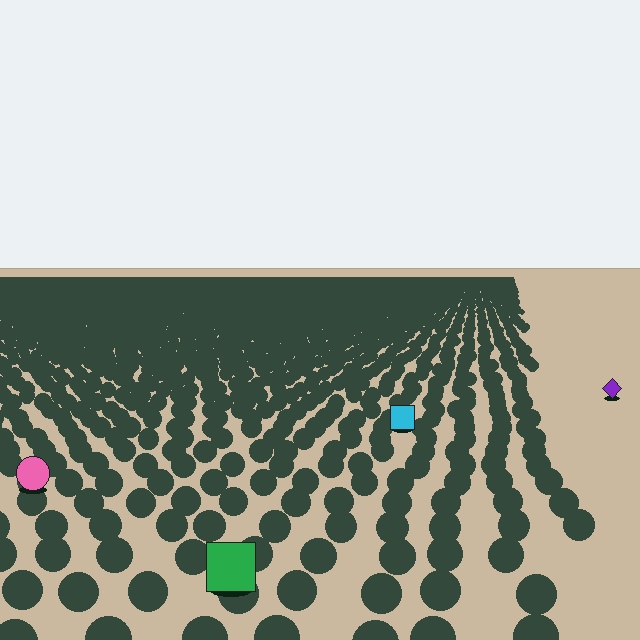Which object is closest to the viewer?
The green square is closest. The texture marks near it are larger and more spread out.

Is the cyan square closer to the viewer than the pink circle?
No. The pink circle is closer — you can tell from the texture gradient: the ground texture is coarser near it.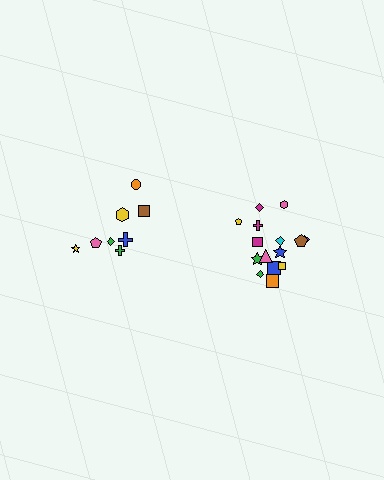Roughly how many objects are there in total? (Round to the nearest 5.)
Roughly 25 objects in total.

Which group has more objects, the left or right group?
The right group.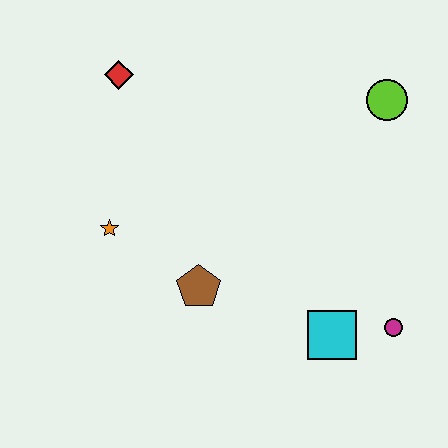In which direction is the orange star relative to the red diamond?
The orange star is below the red diamond.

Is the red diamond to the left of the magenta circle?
Yes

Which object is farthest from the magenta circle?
The red diamond is farthest from the magenta circle.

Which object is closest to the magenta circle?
The cyan square is closest to the magenta circle.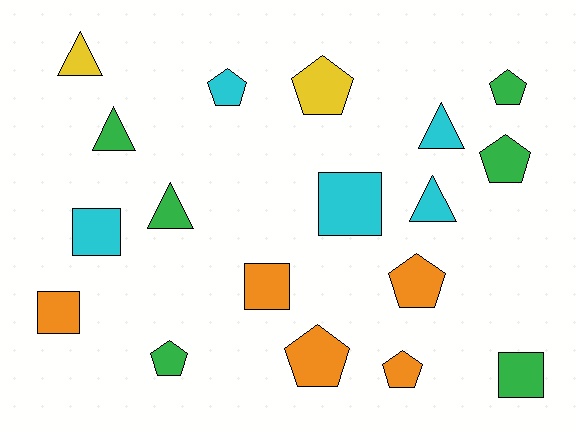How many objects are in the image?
There are 18 objects.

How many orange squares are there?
There are 2 orange squares.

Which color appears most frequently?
Green, with 6 objects.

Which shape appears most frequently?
Pentagon, with 8 objects.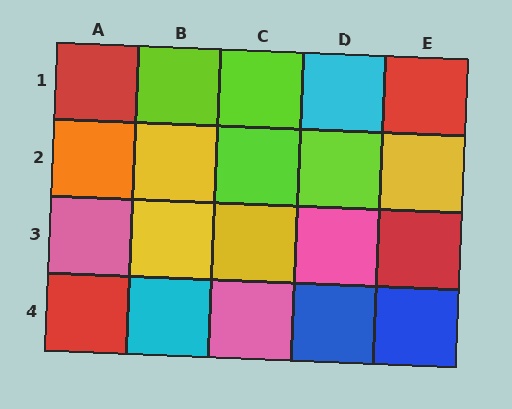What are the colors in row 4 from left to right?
Red, cyan, pink, blue, blue.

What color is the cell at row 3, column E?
Red.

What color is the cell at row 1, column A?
Red.